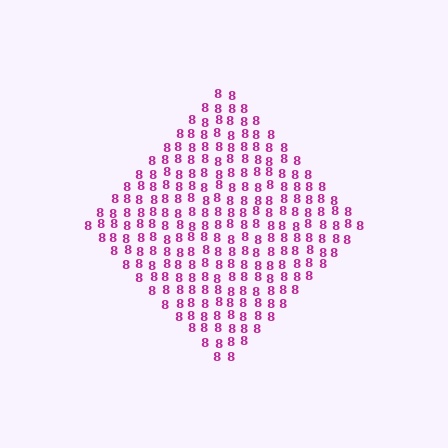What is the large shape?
The large shape is a diamond.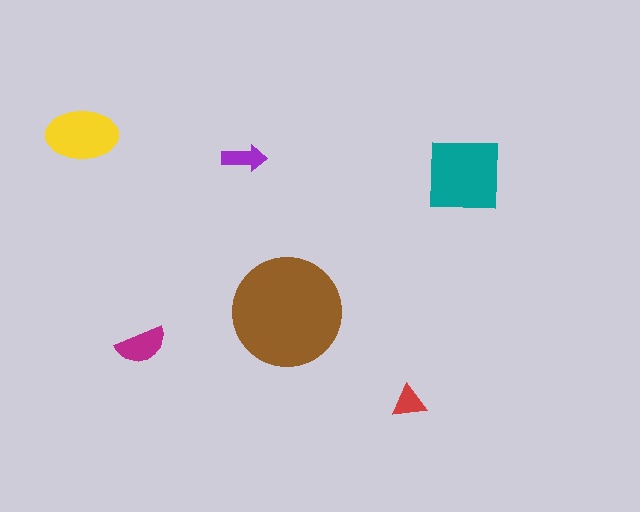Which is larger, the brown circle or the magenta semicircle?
The brown circle.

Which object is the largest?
The brown circle.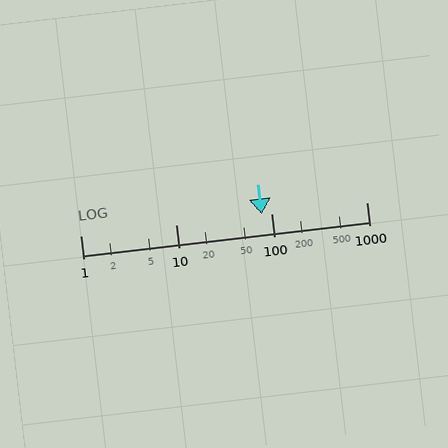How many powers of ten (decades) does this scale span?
The scale spans 3 decades, from 1 to 1000.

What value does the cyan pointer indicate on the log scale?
The pointer indicates approximately 80.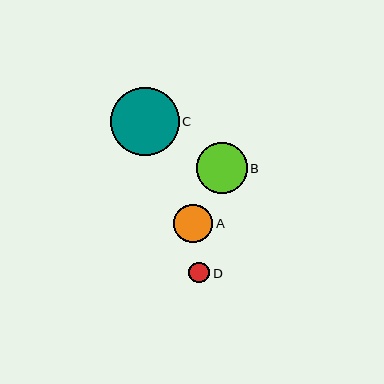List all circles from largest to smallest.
From largest to smallest: C, B, A, D.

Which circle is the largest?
Circle C is the largest with a size of approximately 68 pixels.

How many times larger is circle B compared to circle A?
Circle B is approximately 1.3 times the size of circle A.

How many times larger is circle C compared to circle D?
Circle C is approximately 3.3 times the size of circle D.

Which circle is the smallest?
Circle D is the smallest with a size of approximately 21 pixels.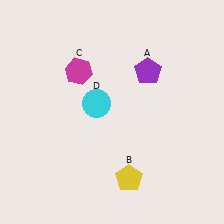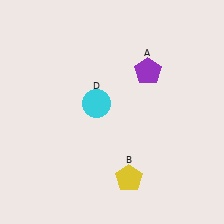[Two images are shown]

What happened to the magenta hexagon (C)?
The magenta hexagon (C) was removed in Image 2. It was in the top-left area of Image 1.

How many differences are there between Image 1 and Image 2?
There is 1 difference between the two images.